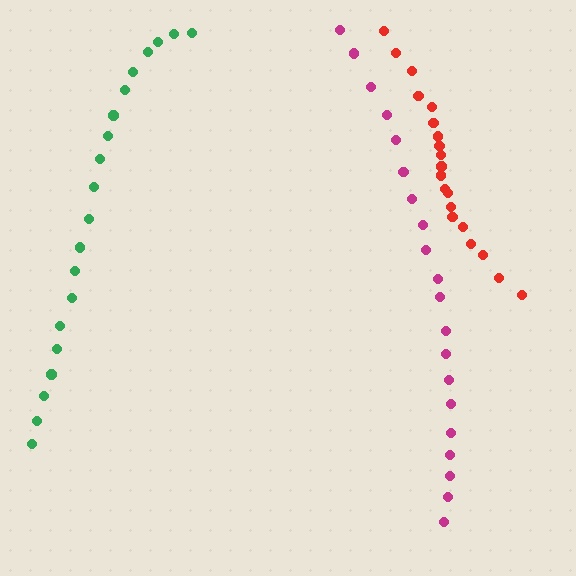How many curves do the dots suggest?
There are 3 distinct paths.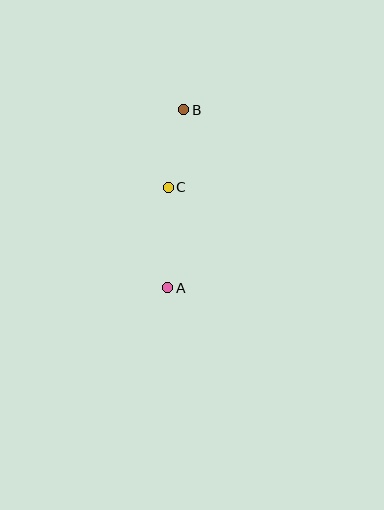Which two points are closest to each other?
Points B and C are closest to each other.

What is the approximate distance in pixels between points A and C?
The distance between A and C is approximately 101 pixels.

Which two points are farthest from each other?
Points A and B are farthest from each other.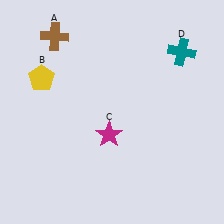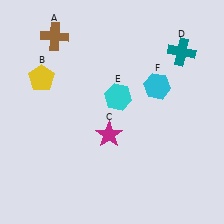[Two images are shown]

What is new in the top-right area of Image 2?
A cyan hexagon (F) was added in the top-right area of Image 2.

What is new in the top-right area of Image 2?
A cyan hexagon (E) was added in the top-right area of Image 2.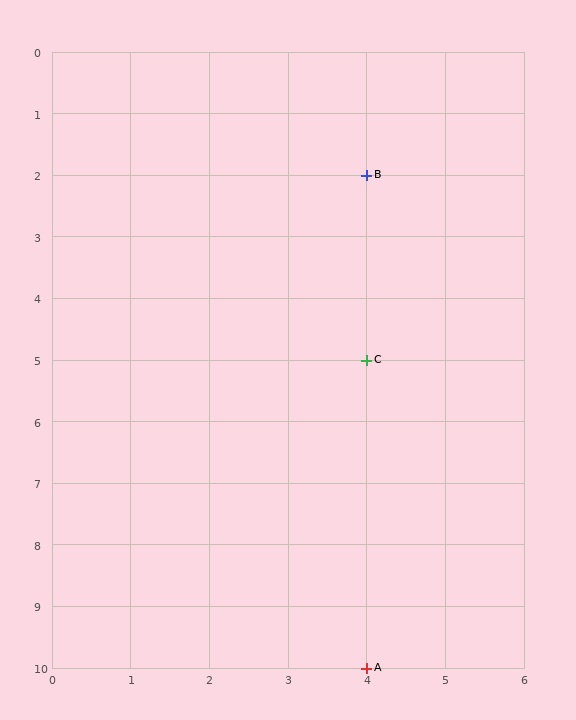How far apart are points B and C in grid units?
Points B and C are 3 rows apart.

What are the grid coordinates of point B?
Point B is at grid coordinates (4, 2).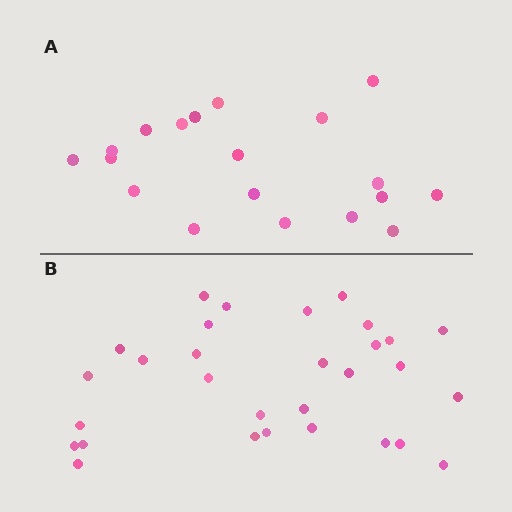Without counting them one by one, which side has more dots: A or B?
Region B (the bottom region) has more dots.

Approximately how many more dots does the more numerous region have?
Region B has roughly 12 or so more dots than region A.